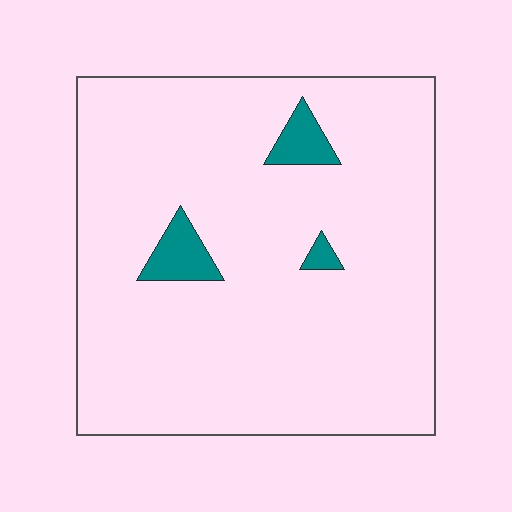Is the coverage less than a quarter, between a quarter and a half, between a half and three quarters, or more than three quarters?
Less than a quarter.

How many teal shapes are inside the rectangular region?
3.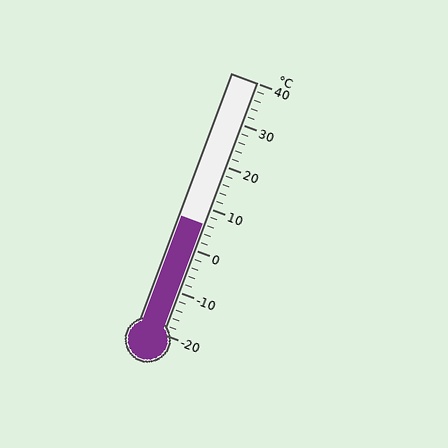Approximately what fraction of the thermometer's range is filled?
The thermometer is filled to approximately 45% of its range.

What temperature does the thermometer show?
The thermometer shows approximately 6°C.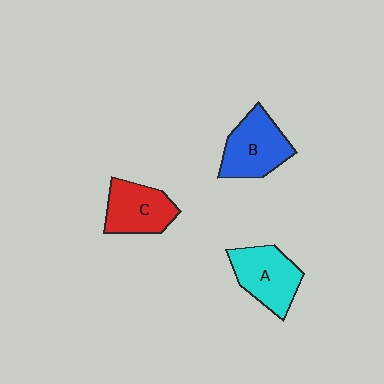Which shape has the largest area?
Shape B (blue).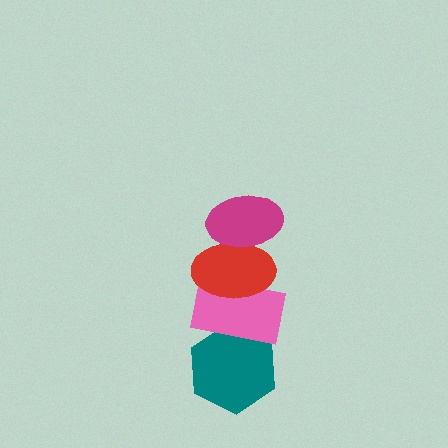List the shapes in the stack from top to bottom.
From top to bottom: the magenta ellipse, the red ellipse, the pink rectangle, the teal hexagon.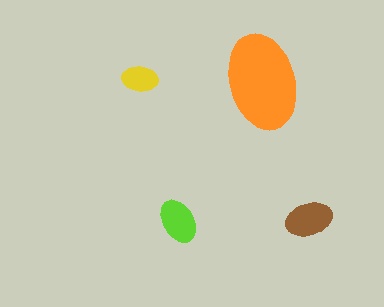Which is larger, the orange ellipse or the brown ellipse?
The orange one.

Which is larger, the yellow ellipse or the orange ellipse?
The orange one.